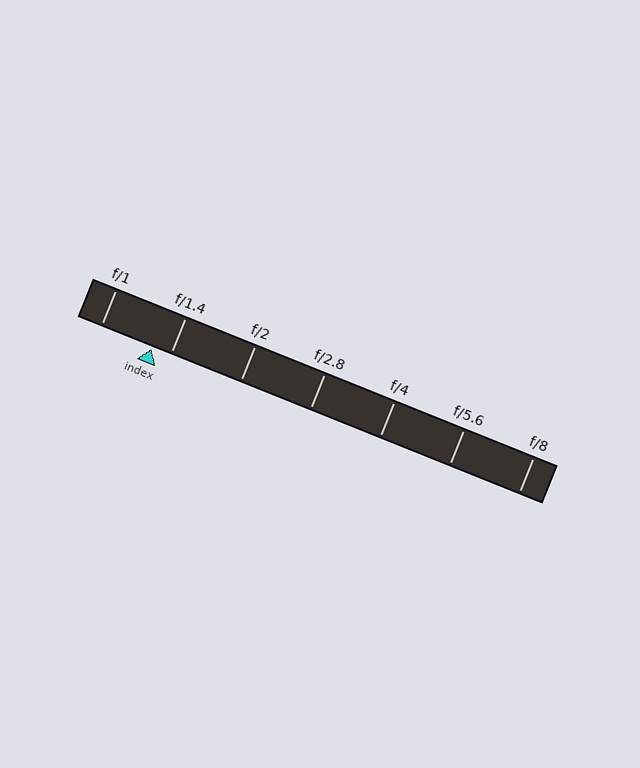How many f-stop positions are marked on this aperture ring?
There are 7 f-stop positions marked.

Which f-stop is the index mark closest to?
The index mark is closest to f/1.4.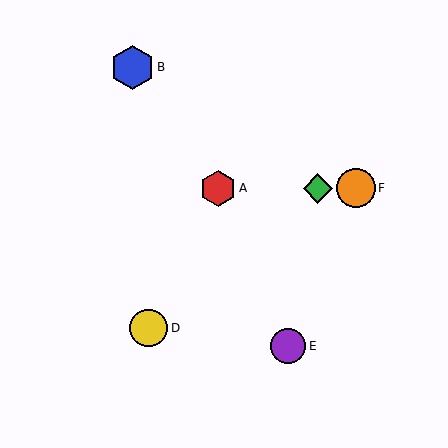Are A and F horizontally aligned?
Yes, both are at y≈188.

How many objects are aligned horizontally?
3 objects (A, C, F) are aligned horizontally.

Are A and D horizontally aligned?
No, A is at y≈188 and D is at y≈328.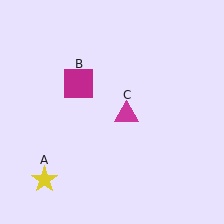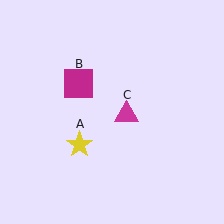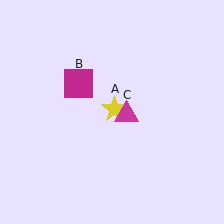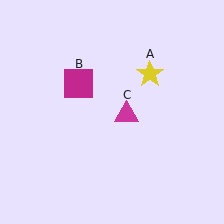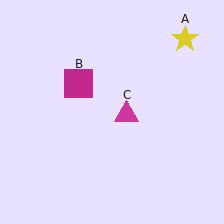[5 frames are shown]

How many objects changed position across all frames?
1 object changed position: yellow star (object A).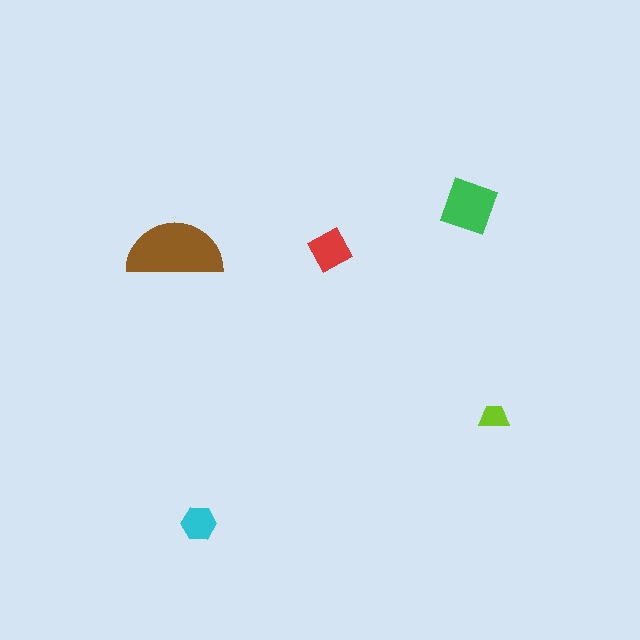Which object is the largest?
The brown semicircle.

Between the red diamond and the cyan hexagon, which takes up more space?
The red diamond.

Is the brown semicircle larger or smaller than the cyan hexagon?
Larger.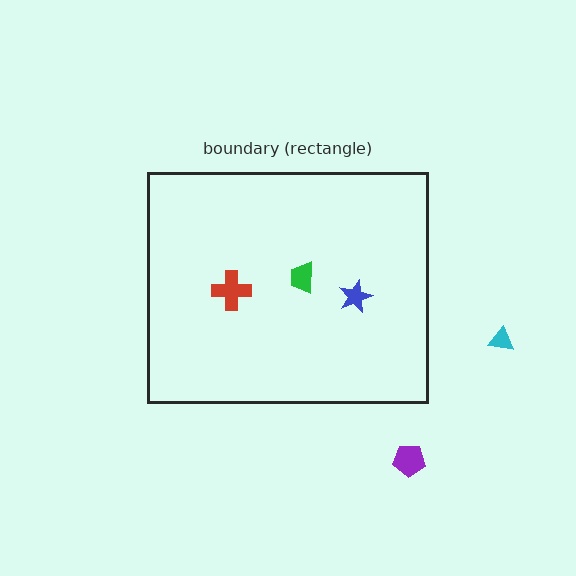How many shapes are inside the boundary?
3 inside, 2 outside.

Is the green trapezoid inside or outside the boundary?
Inside.